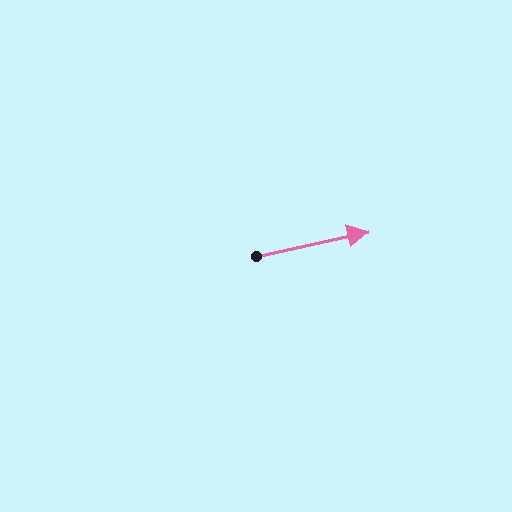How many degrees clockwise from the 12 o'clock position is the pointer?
Approximately 78 degrees.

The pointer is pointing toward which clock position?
Roughly 3 o'clock.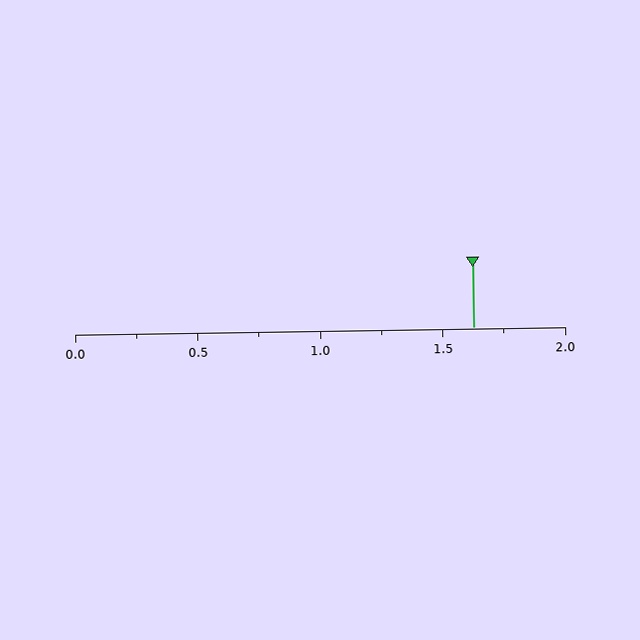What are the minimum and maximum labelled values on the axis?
The axis runs from 0.0 to 2.0.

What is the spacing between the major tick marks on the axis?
The major ticks are spaced 0.5 apart.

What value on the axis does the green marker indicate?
The marker indicates approximately 1.62.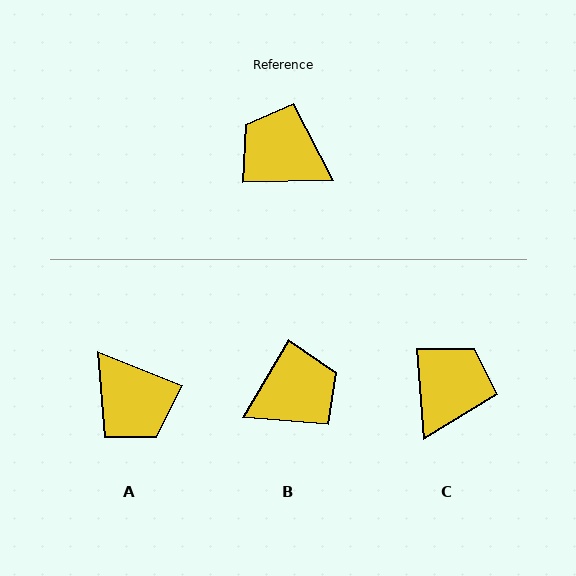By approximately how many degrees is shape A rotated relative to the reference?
Approximately 157 degrees counter-clockwise.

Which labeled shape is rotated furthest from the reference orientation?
A, about 157 degrees away.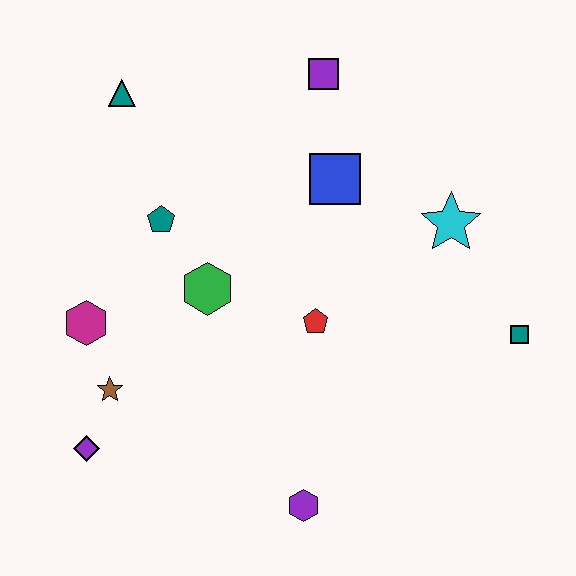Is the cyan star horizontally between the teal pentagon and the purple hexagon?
No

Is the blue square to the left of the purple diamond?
No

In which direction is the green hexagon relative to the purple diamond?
The green hexagon is above the purple diamond.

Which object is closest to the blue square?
The purple square is closest to the blue square.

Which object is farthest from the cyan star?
The purple diamond is farthest from the cyan star.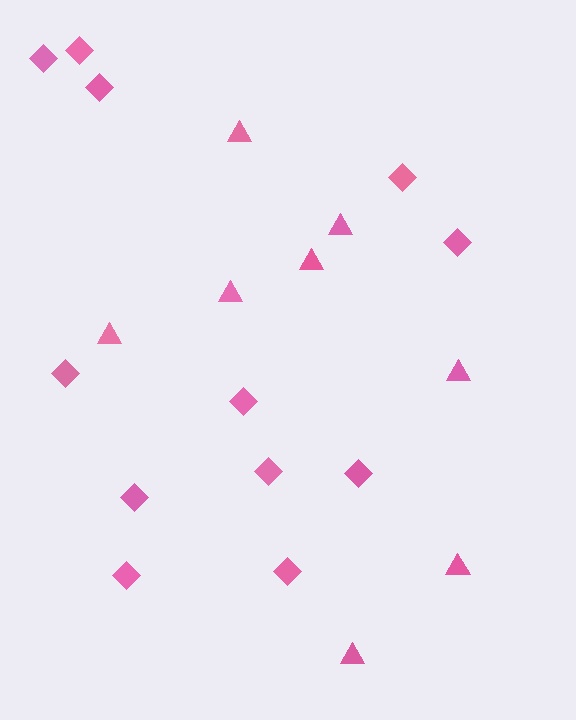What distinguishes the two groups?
There are 2 groups: one group of triangles (8) and one group of diamonds (12).